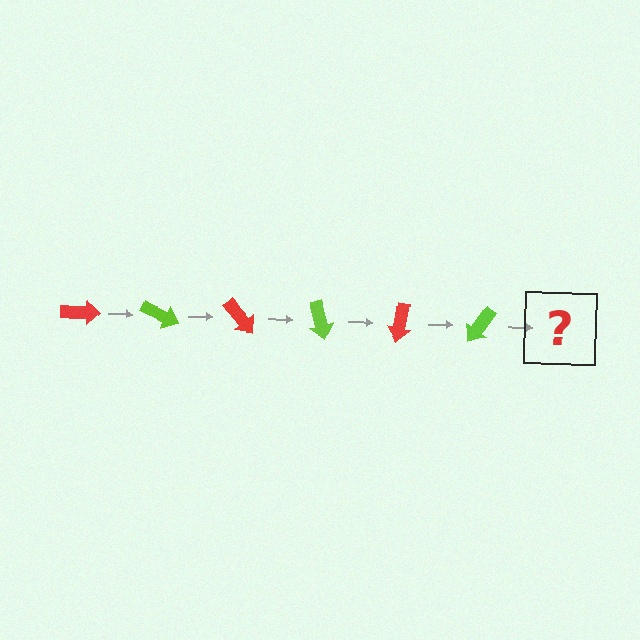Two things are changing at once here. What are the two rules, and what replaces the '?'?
The two rules are that it rotates 25 degrees each step and the color cycles through red and lime. The '?' should be a red arrow, rotated 150 degrees from the start.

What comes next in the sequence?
The next element should be a red arrow, rotated 150 degrees from the start.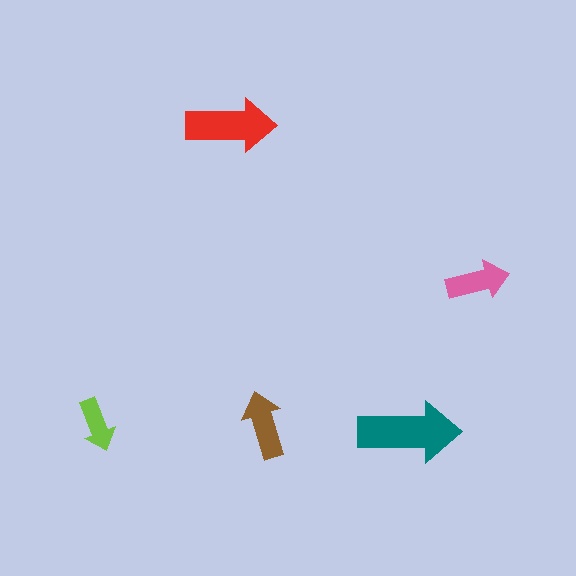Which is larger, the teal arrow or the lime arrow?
The teal one.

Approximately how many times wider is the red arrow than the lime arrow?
About 1.5 times wider.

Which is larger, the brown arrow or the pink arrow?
The brown one.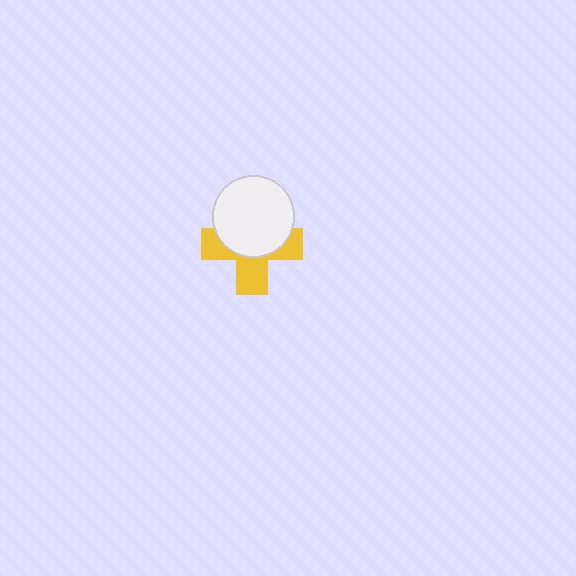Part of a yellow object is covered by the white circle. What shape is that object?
It is a cross.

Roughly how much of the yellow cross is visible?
About half of it is visible (roughly 48%).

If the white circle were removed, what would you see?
You would see the complete yellow cross.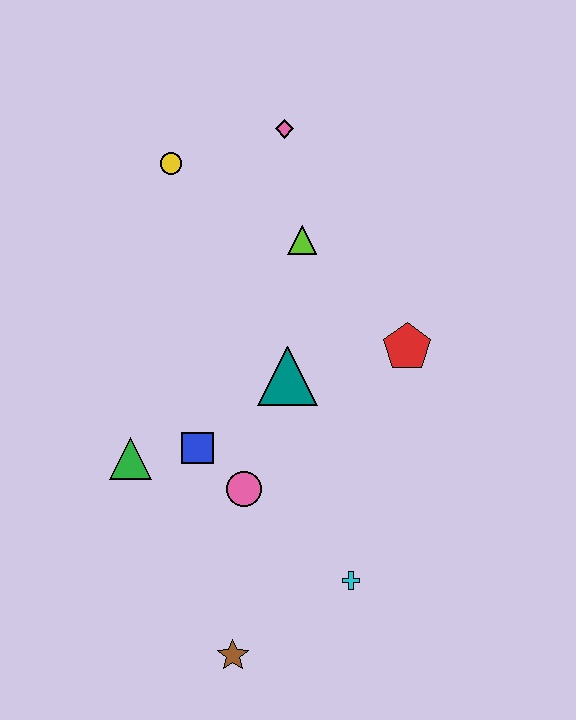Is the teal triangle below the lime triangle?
Yes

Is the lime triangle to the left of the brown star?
No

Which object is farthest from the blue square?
The pink diamond is farthest from the blue square.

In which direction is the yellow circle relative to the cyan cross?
The yellow circle is above the cyan cross.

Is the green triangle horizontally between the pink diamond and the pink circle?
No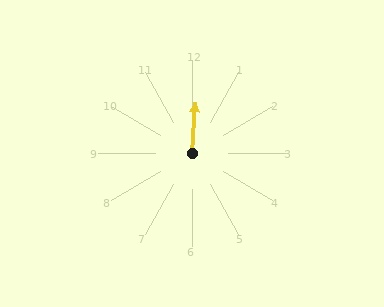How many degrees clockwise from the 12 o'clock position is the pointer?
Approximately 3 degrees.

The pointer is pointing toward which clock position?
Roughly 12 o'clock.